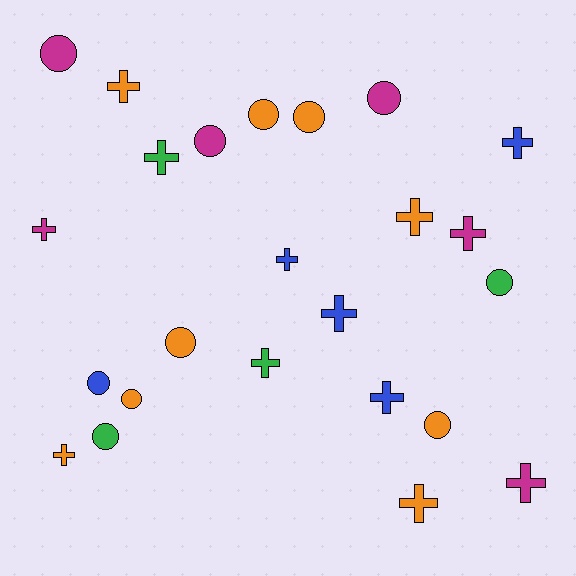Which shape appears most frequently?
Cross, with 13 objects.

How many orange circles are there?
There are 5 orange circles.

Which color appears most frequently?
Orange, with 9 objects.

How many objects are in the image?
There are 24 objects.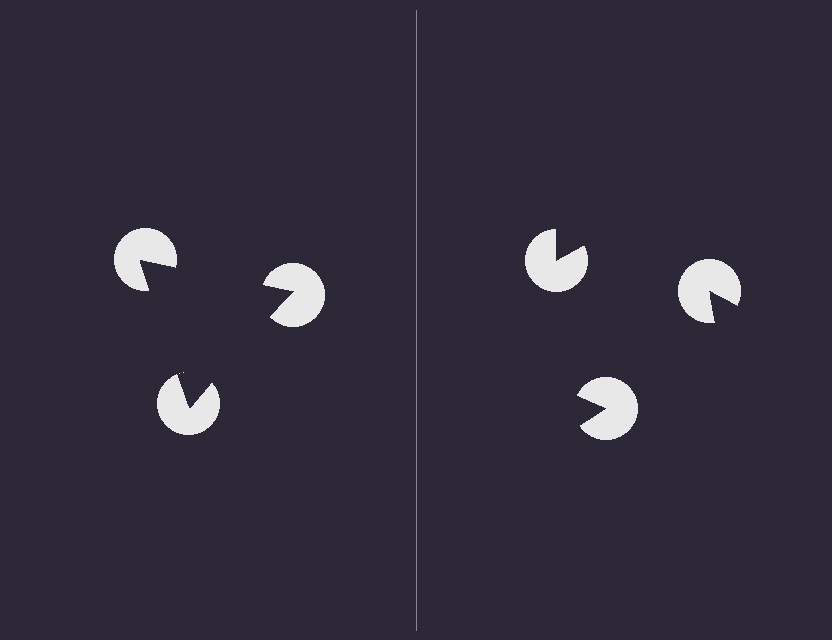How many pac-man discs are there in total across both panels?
6 — 3 on each side.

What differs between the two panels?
The pac-man discs are positioned identically on both sides; only the wedge orientations differ. On the left they align to a triangle; on the right they are misaligned.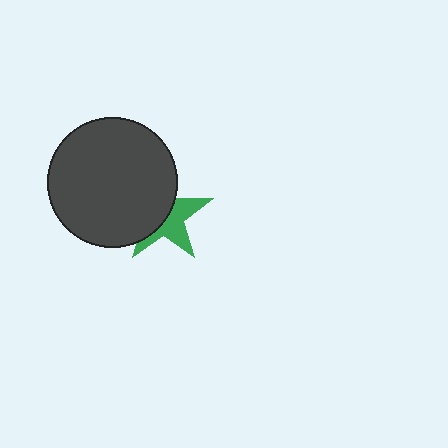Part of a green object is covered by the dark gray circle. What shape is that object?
It is a star.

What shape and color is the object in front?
The object in front is a dark gray circle.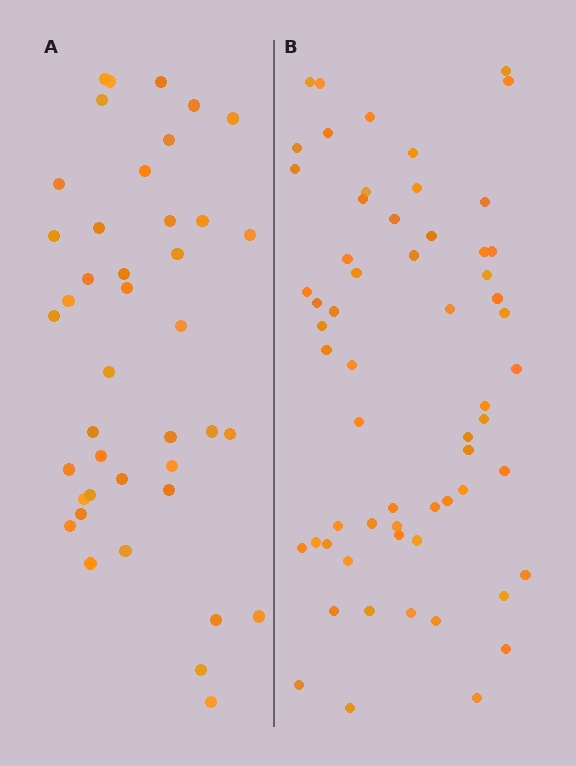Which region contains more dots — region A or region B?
Region B (the right region) has more dots.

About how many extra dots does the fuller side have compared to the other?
Region B has approximately 20 more dots than region A.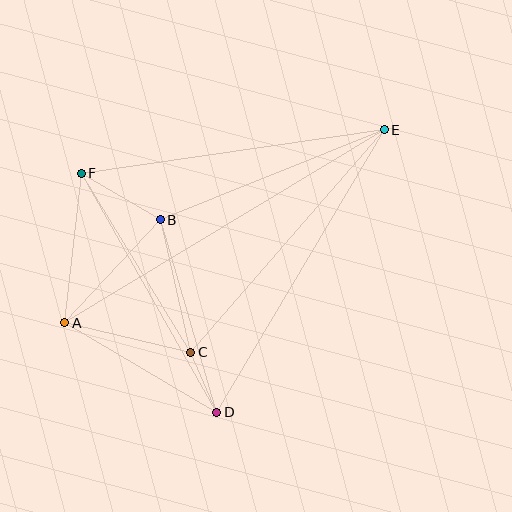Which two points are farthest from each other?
Points A and E are farthest from each other.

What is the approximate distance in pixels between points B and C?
The distance between B and C is approximately 136 pixels.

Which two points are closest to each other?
Points C and D are closest to each other.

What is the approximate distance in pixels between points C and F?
The distance between C and F is approximately 210 pixels.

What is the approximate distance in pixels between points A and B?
The distance between A and B is approximately 141 pixels.